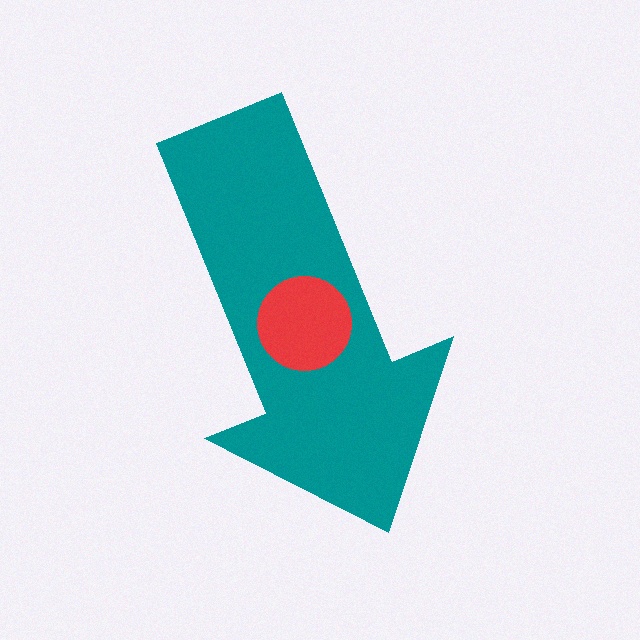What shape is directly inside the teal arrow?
The red circle.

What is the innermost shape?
The red circle.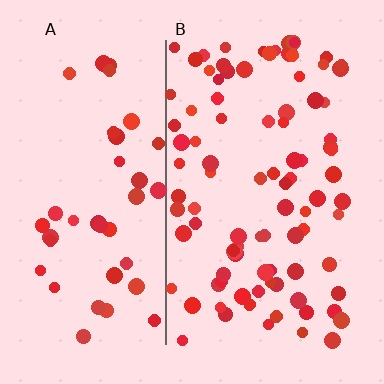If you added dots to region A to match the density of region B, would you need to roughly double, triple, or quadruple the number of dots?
Approximately double.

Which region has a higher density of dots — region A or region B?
B (the right).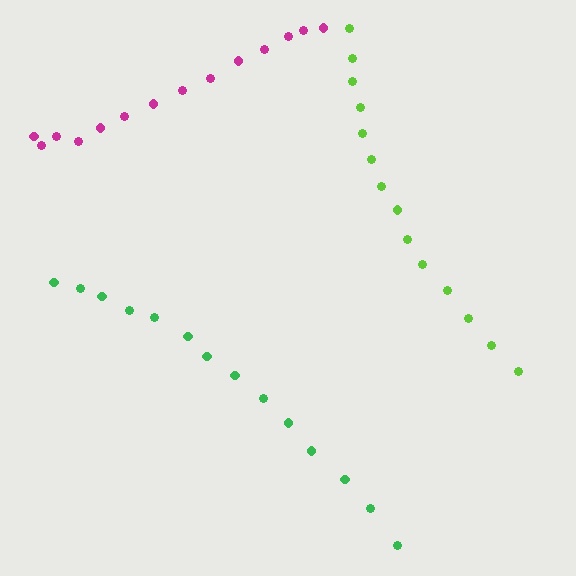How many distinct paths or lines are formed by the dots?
There are 3 distinct paths.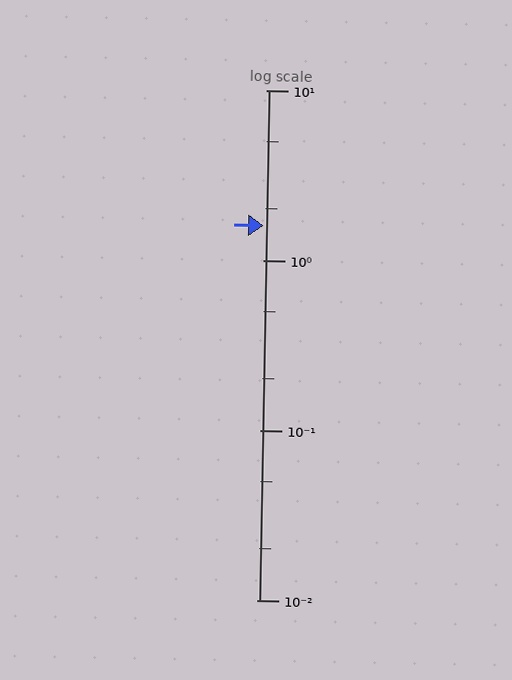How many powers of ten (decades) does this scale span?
The scale spans 3 decades, from 0.01 to 10.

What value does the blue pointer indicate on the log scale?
The pointer indicates approximately 1.6.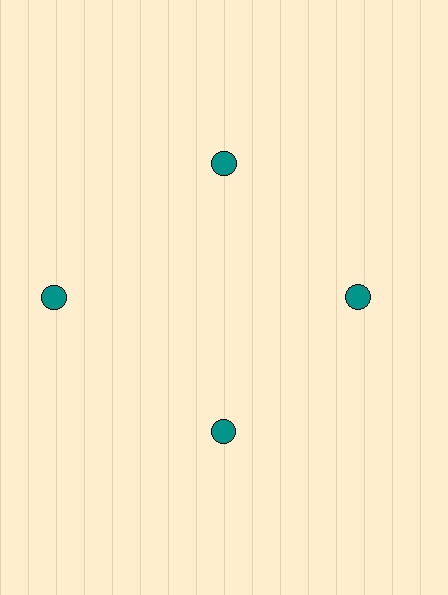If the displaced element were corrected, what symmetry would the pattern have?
It would have 4-fold rotational symmetry — the pattern would map onto itself every 90 degrees.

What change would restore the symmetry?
The symmetry would be restored by moving it inward, back onto the ring so that all 4 circles sit at equal angles and equal distance from the center.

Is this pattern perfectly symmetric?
No. The 4 teal circles are arranged in a ring, but one element near the 9 o'clock position is pushed outward from the center, breaking the 4-fold rotational symmetry.